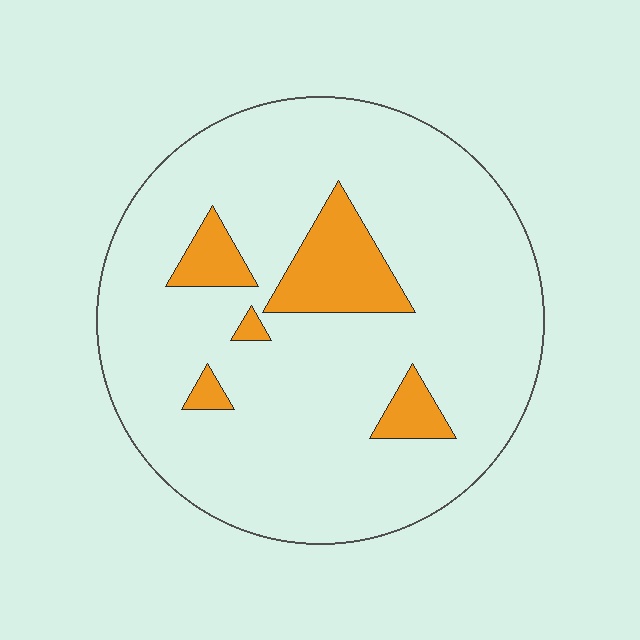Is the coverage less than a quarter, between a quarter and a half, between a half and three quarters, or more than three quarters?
Less than a quarter.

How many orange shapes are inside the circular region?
5.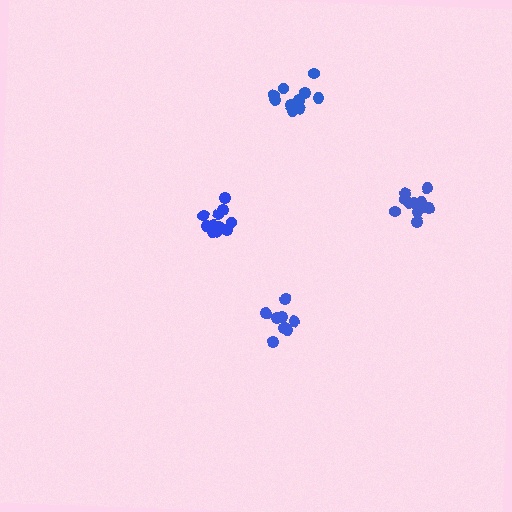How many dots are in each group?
Group 1: 8 dots, Group 2: 11 dots, Group 3: 13 dots, Group 4: 11 dots (43 total).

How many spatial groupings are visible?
There are 4 spatial groupings.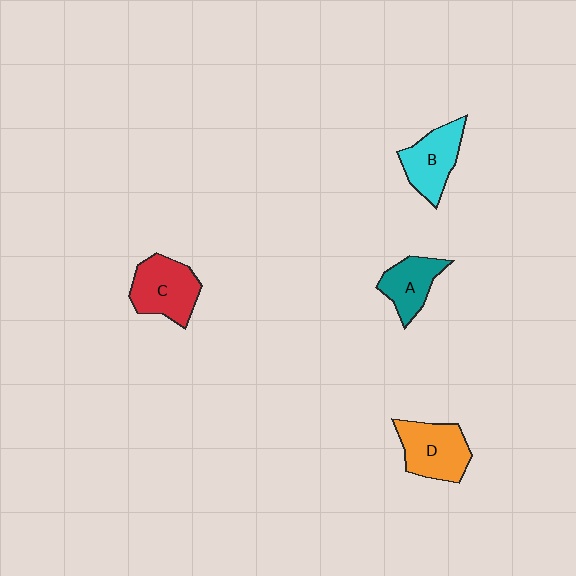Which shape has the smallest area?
Shape A (teal).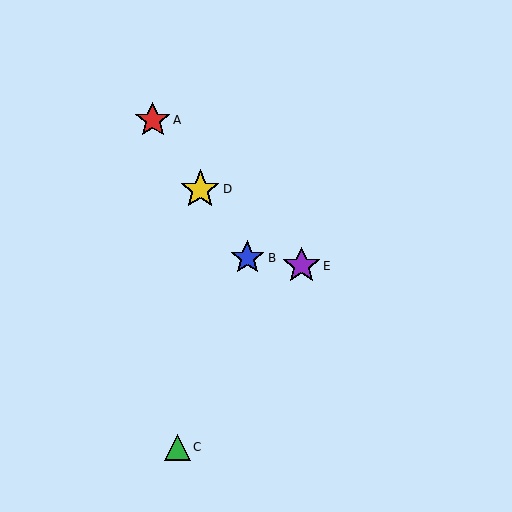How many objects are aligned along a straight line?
3 objects (A, B, D) are aligned along a straight line.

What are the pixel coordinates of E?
Object E is at (302, 266).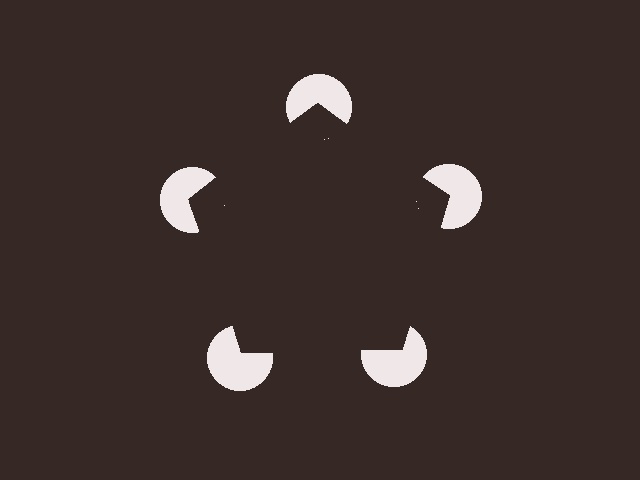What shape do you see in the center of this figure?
An illusory pentagon — its edges are inferred from the aligned wedge cuts in the pac-man discs, not physically drawn.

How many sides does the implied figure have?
5 sides.